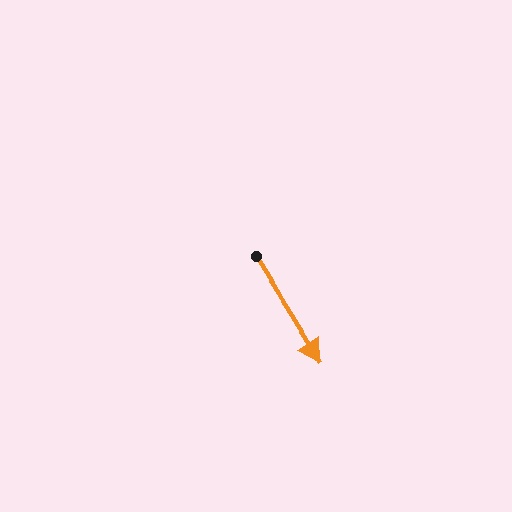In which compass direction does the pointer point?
Southeast.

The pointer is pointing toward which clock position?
Roughly 5 o'clock.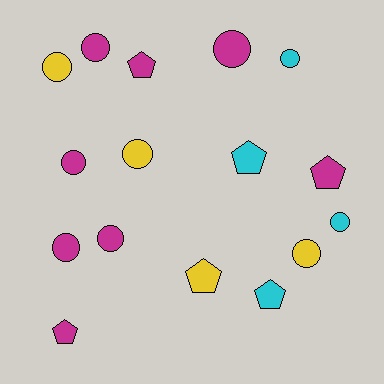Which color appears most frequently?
Magenta, with 8 objects.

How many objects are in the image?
There are 16 objects.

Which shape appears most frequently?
Circle, with 10 objects.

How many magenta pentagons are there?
There are 3 magenta pentagons.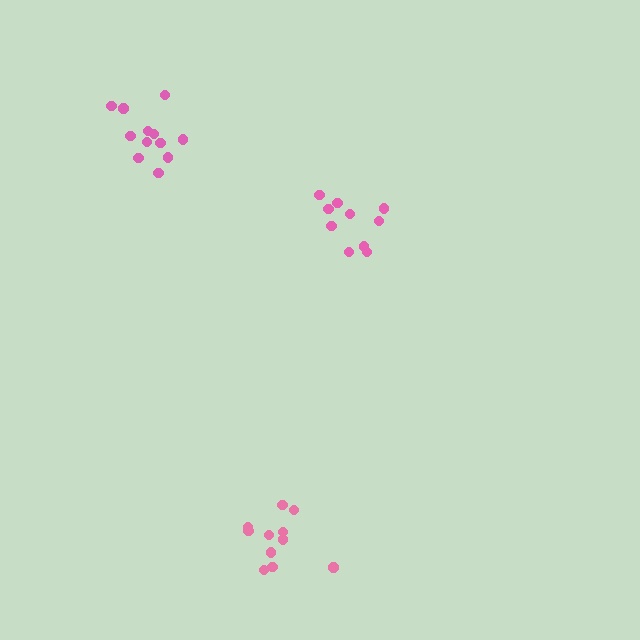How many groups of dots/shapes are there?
There are 3 groups.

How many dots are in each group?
Group 1: 11 dots, Group 2: 10 dots, Group 3: 12 dots (33 total).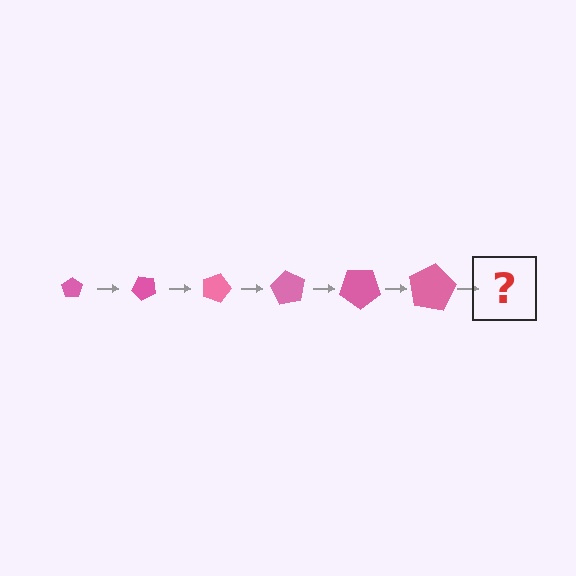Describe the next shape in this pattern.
It should be a pentagon, larger than the previous one and rotated 270 degrees from the start.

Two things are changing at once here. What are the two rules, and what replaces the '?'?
The two rules are that the pentagon grows larger each step and it rotates 45 degrees each step. The '?' should be a pentagon, larger than the previous one and rotated 270 degrees from the start.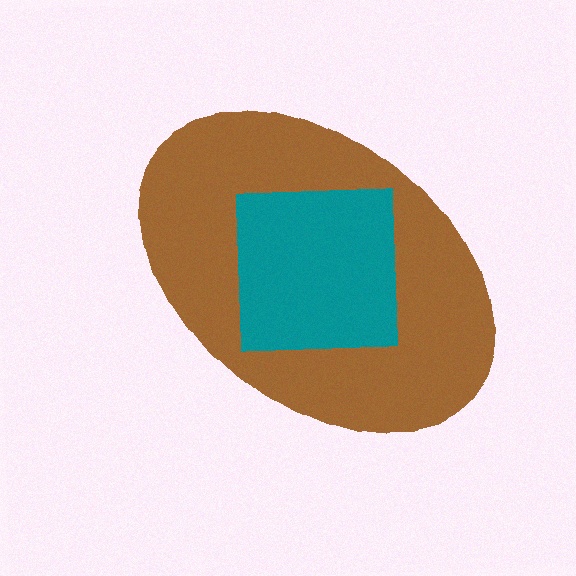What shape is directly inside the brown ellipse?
The teal square.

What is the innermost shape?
The teal square.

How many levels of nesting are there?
2.